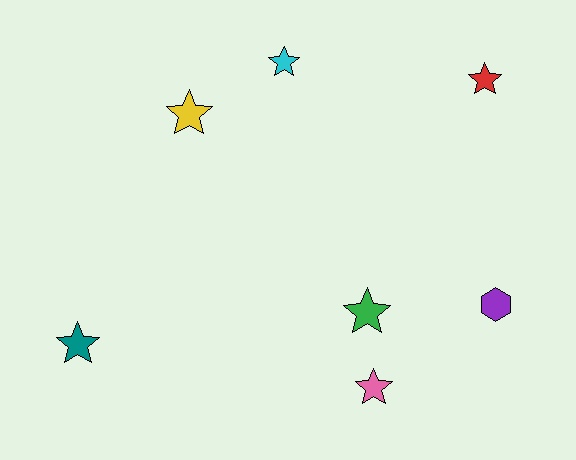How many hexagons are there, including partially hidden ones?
There is 1 hexagon.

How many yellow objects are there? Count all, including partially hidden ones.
There is 1 yellow object.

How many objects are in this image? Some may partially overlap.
There are 7 objects.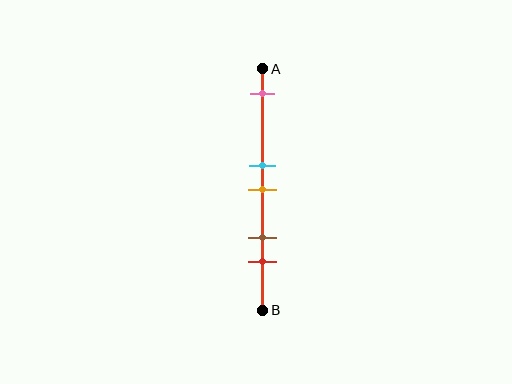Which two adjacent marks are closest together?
The cyan and orange marks are the closest adjacent pair.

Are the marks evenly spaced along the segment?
No, the marks are not evenly spaced.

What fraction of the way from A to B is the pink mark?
The pink mark is approximately 10% (0.1) of the way from A to B.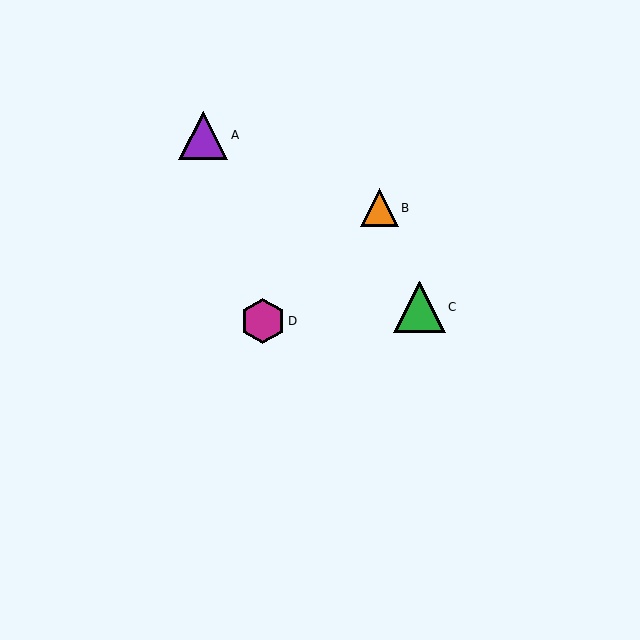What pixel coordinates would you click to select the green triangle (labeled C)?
Click at (420, 307) to select the green triangle C.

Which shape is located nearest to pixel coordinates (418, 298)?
The green triangle (labeled C) at (420, 307) is nearest to that location.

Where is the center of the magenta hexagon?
The center of the magenta hexagon is at (263, 321).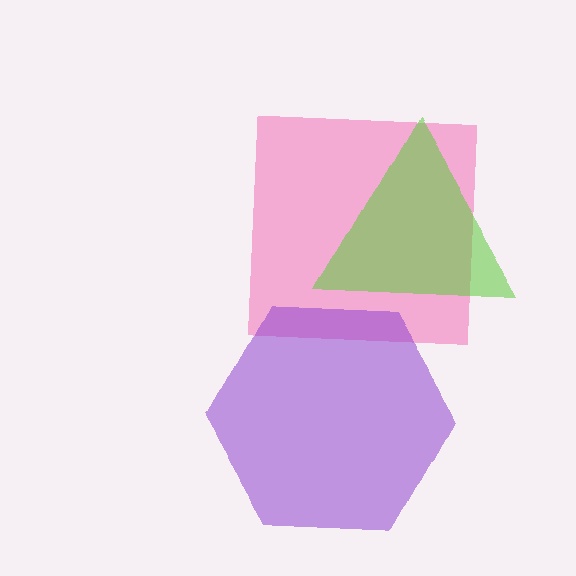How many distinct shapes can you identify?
There are 3 distinct shapes: a pink square, a lime triangle, a purple hexagon.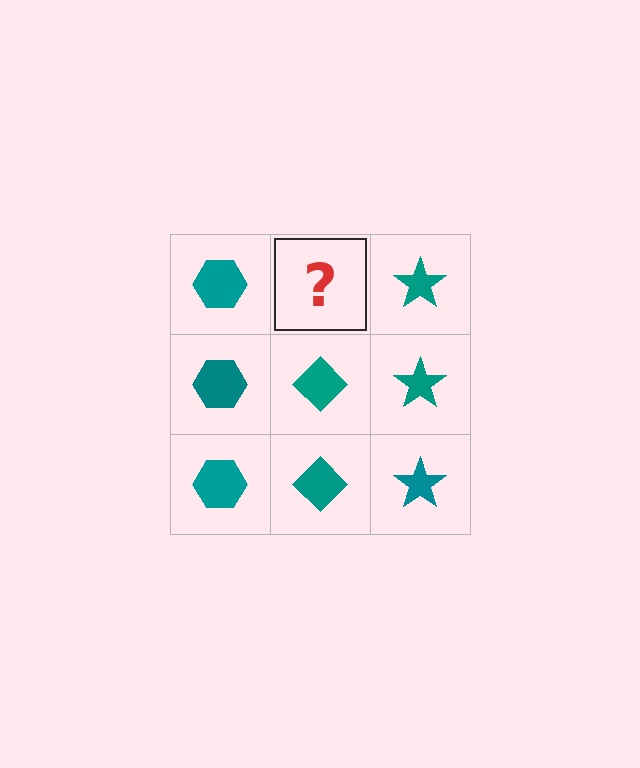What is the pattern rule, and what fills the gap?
The rule is that each column has a consistent shape. The gap should be filled with a teal diamond.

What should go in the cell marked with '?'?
The missing cell should contain a teal diamond.